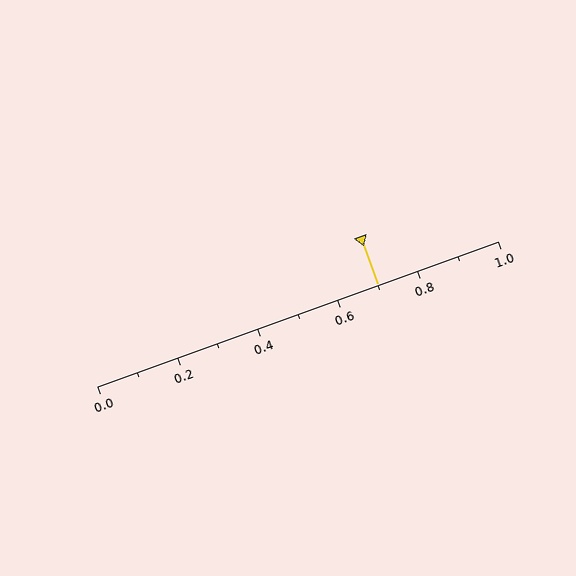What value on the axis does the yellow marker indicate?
The marker indicates approximately 0.7.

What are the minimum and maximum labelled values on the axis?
The axis runs from 0.0 to 1.0.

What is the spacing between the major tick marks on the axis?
The major ticks are spaced 0.2 apart.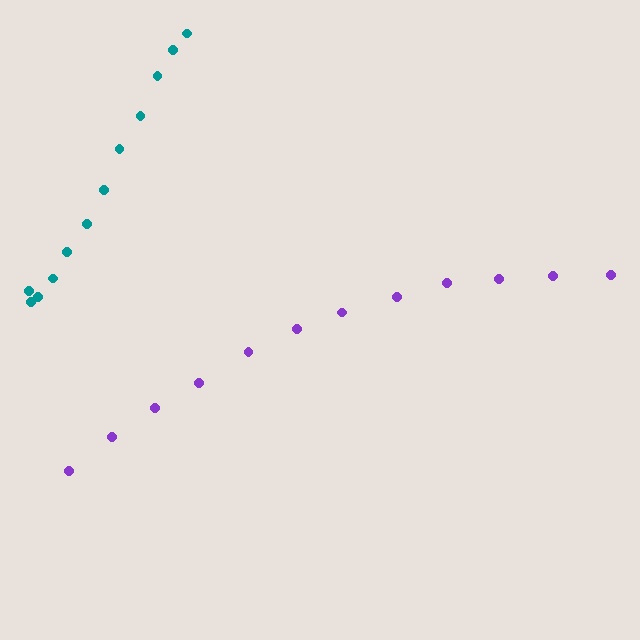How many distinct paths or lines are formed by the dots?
There are 2 distinct paths.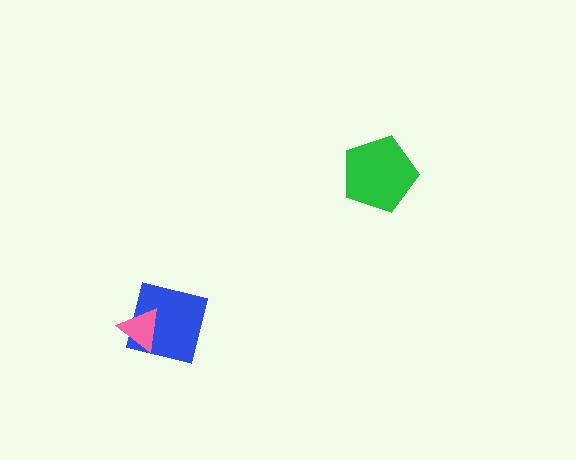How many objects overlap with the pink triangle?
1 object overlaps with the pink triangle.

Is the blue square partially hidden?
Yes, it is partially covered by another shape.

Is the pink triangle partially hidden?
No, no other shape covers it.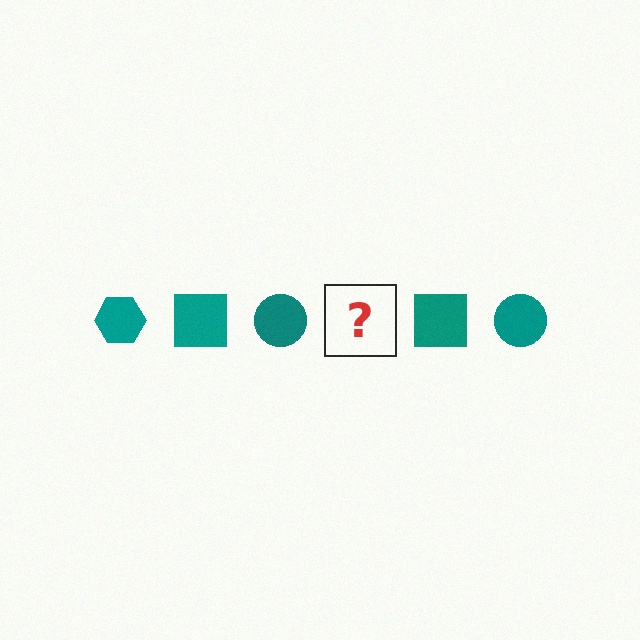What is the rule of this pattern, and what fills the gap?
The rule is that the pattern cycles through hexagon, square, circle shapes in teal. The gap should be filled with a teal hexagon.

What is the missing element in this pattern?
The missing element is a teal hexagon.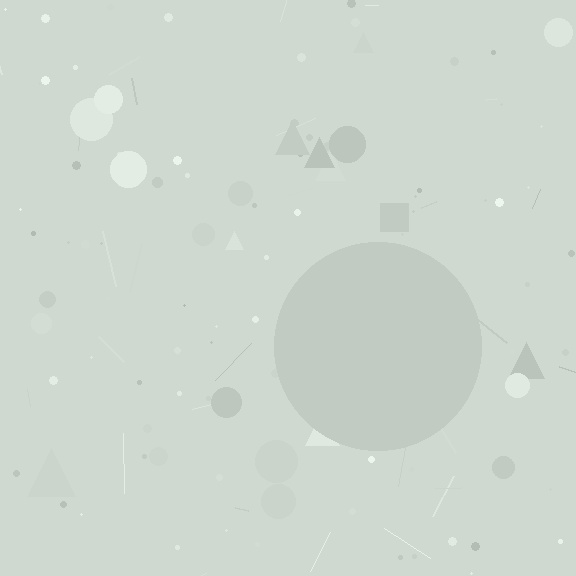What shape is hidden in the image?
A circle is hidden in the image.